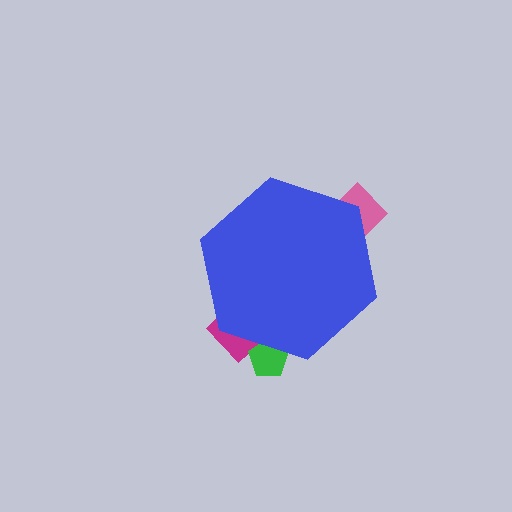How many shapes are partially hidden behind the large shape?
3 shapes are partially hidden.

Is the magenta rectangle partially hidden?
Yes, the magenta rectangle is partially hidden behind the blue hexagon.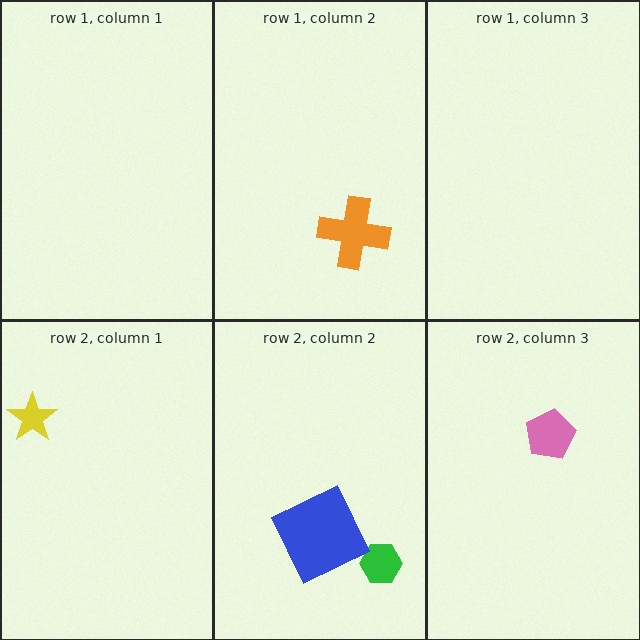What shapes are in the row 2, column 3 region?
The pink pentagon.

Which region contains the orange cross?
The row 1, column 2 region.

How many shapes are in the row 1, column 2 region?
1.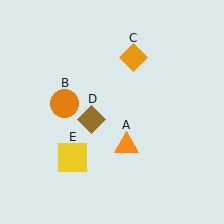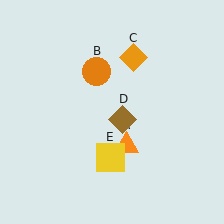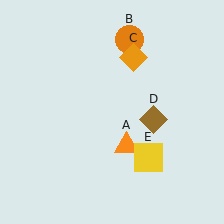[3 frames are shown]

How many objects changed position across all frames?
3 objects changed position: orange circle (object B), brown diamond (object D), yellow square (object E).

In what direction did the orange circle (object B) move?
The orange circle (object B) moved up and to the right.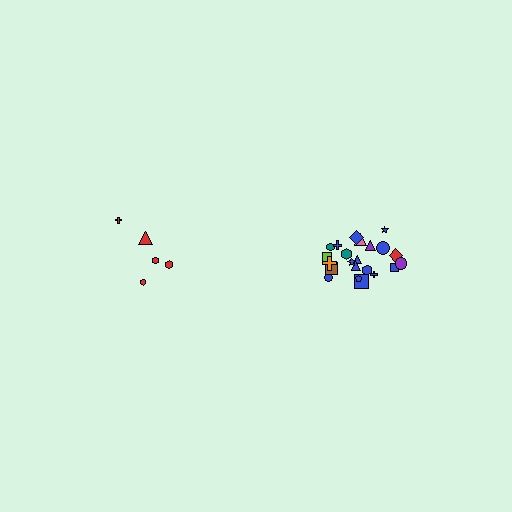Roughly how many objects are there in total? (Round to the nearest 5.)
Roughly 25 objects in total.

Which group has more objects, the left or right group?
The right group.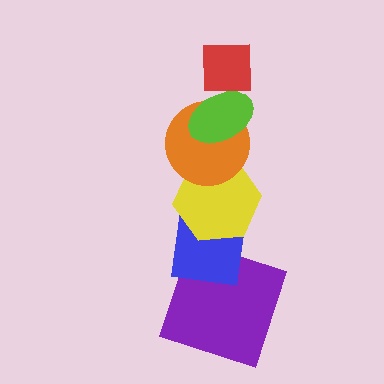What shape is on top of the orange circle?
The lime ellipse is on top of the orange circle.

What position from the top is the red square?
The red square is 1st from the top.